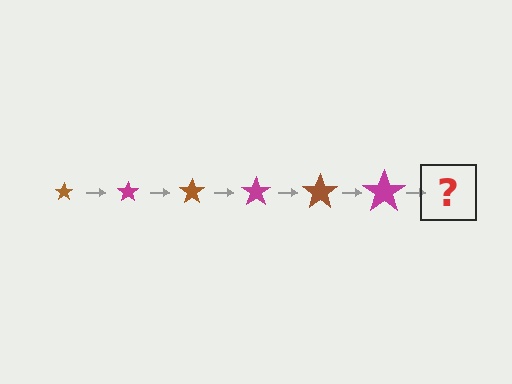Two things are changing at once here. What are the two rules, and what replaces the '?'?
The two rules are that the star grows larger each step and the color cycles through brown and magenta. The '?' should be a brown star, larger than the previous one.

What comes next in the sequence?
The next element should be a brown star, larger than the previous one.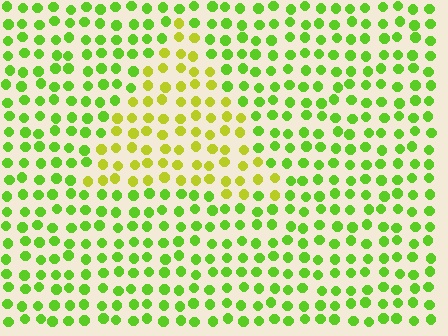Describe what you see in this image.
The image is filled with small lime elements in a uniform arrangement. A triangle-shaped region is visible where the elements are tinted to a slightly different hue, forming a subtle color boundary.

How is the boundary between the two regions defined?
The boundary is defined purely by a slight shift in hue (about 33 degrees). Spacing, size, and orientation are identical on both sides.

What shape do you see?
I see a triangle.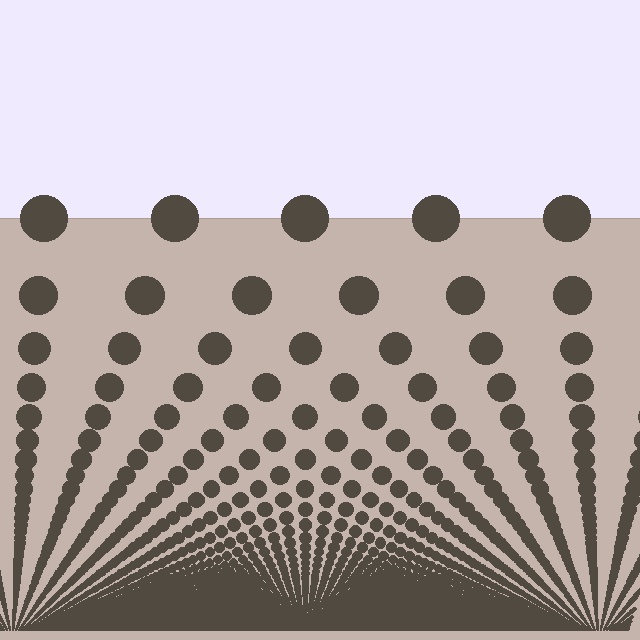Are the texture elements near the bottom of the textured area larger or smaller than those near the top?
Smaller. The gradient is inverted — elements near the bottom are smaller and denser.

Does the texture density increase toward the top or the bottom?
Density increases toward the bottom.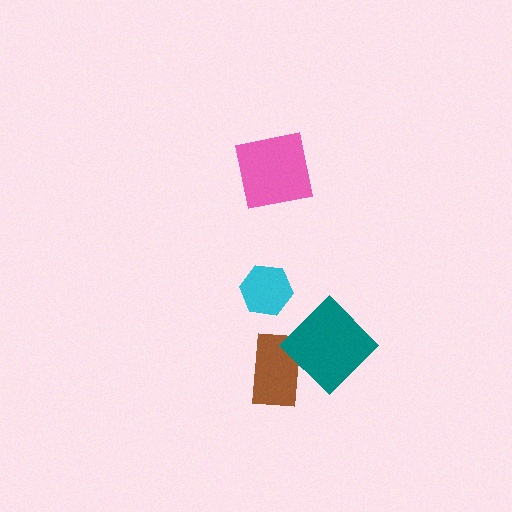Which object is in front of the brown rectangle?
The teal diamond is in front of the brown rectangle.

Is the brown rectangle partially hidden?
Yes, it is partially covered by another shape.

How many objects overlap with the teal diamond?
1 object overlaps with the teal diamond.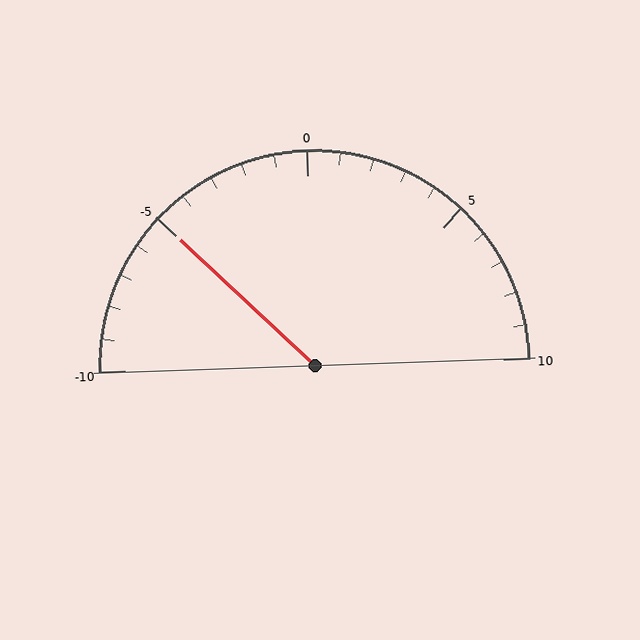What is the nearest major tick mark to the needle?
The nearest major tick mark is -5.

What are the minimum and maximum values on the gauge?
The gauge ranges from -10 to 10.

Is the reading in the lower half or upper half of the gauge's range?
The reading is in the lower half of the range (-10 to 10).